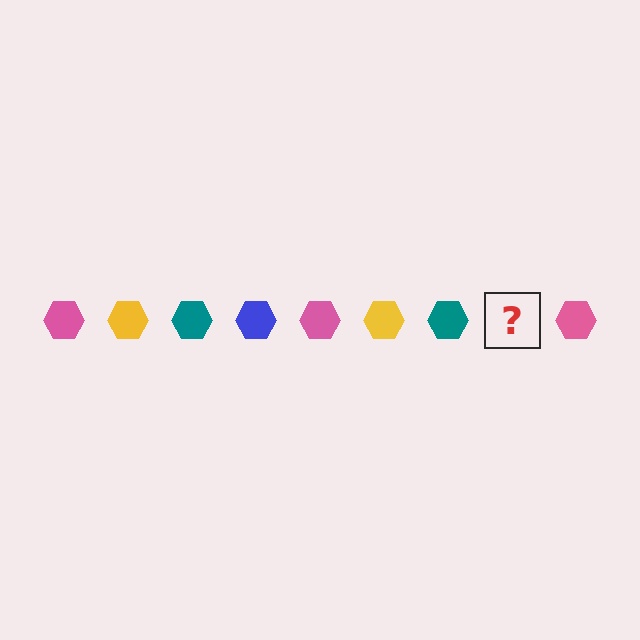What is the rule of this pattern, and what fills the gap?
The rule is that the pattern cycles through pink, yellow, teal, blue hexagons. The gap should be filled with a blue hexagon.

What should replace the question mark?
The question mark should be replaced with a blue hexagon.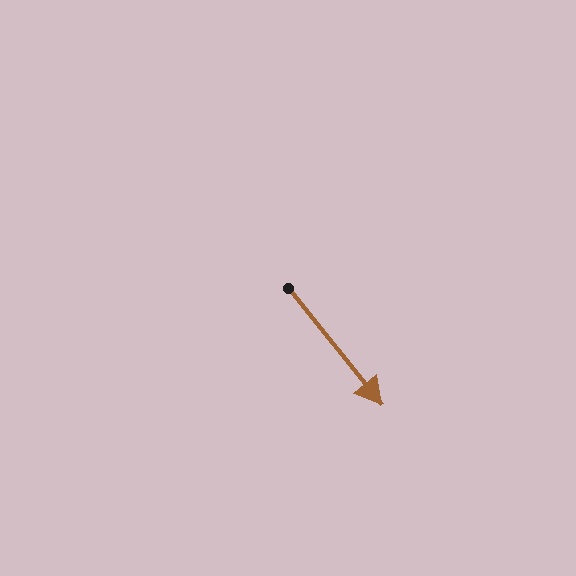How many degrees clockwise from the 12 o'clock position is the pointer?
Approximately 141 degrees.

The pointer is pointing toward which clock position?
Roughly 5 o'clock.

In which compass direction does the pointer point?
Southeast.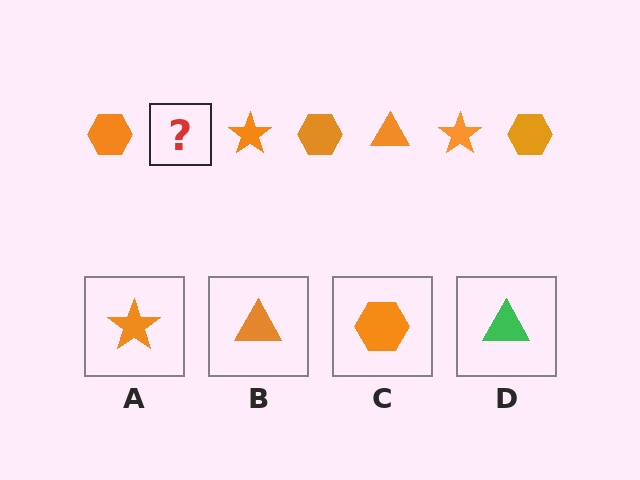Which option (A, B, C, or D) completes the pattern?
B.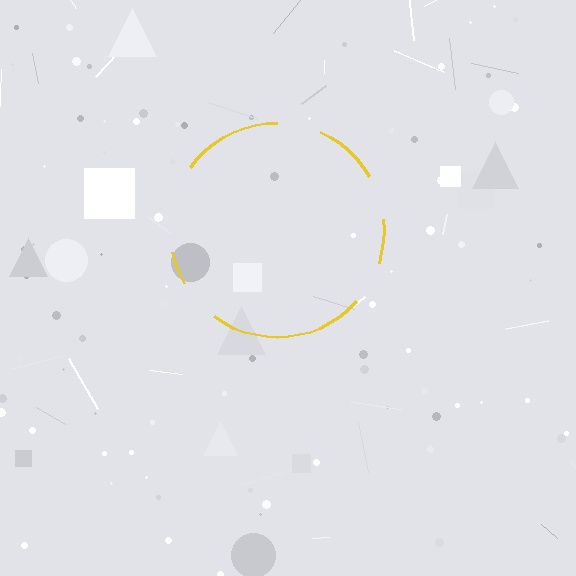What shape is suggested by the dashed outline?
The dashed outline suggests a circle.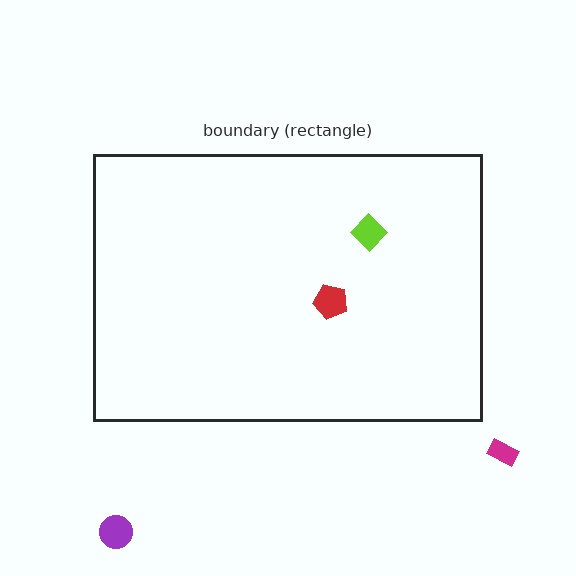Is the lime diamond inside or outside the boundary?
Inside.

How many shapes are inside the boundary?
2 inside, 2 outside.